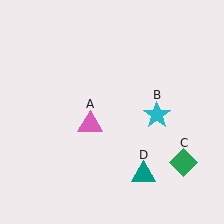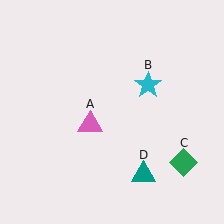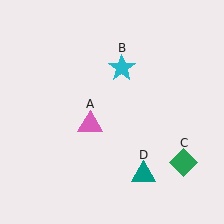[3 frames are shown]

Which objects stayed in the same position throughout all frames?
Pink triangle (object A) and green diamond (object C) and teal triangle (object D) remained stationary.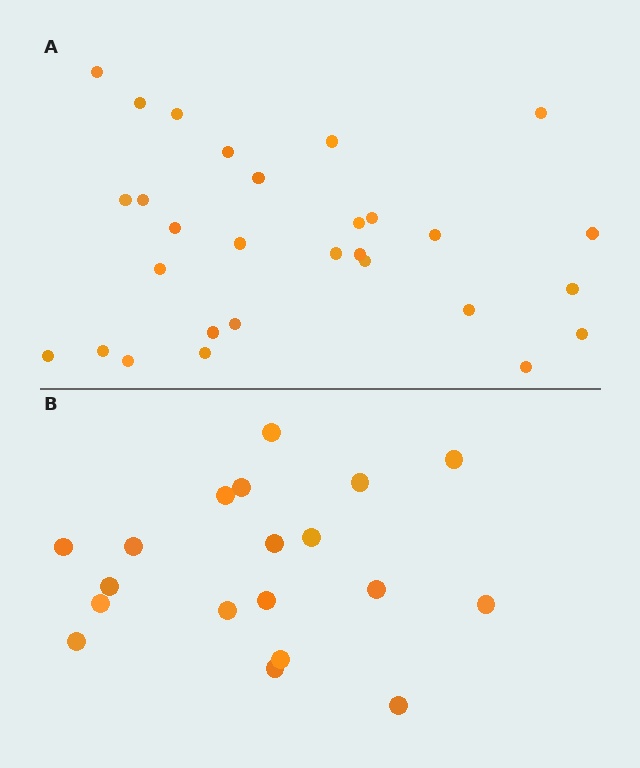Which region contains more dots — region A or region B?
Region A (the top region) has more dots.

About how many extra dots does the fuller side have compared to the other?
Region A has roughly 10 or so more dots than region B.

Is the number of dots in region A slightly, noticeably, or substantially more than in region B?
Region A has substantially more. The ratio is roughly 1.5 to 1.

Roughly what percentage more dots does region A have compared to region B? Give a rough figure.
About 55% more.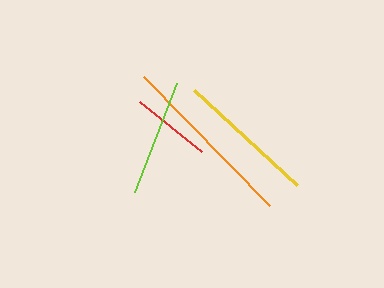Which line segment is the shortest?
The red line is the shortest at approximately 79 pixels.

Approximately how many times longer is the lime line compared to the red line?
The lime line is approximately 1.5 times the length of the red line.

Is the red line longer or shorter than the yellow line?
The yellow line is longer than the red line.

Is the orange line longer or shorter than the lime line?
The orange line is longer than the lime line.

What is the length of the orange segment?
The orange segment is approximately 180 pixels long.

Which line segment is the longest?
The orange line is the longest at approximately 180 pixels.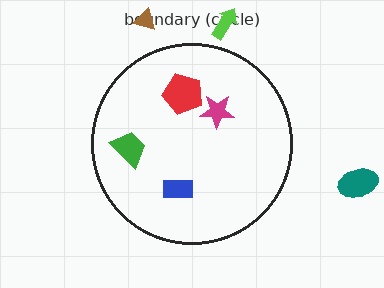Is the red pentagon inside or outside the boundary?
Inside.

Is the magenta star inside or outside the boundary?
Inside.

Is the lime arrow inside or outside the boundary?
Outside.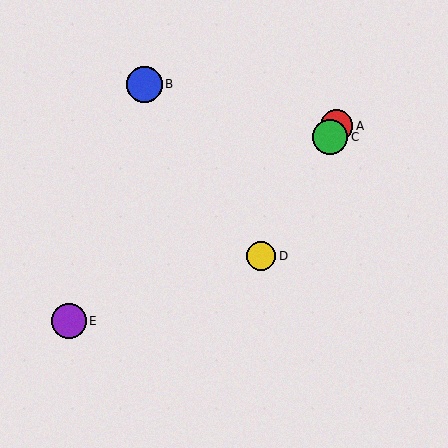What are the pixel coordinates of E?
Object E is at (69, 321).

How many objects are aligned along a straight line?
3 objects (A, C, D) are aligned along a straight line.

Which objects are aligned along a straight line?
Objects A, C, D are aligned along a straight line.